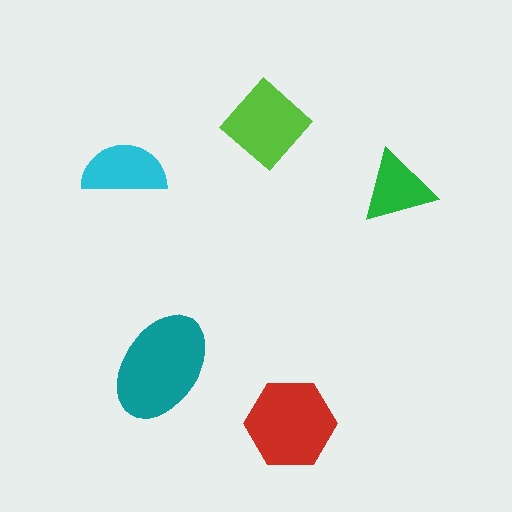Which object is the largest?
The teal ellipse.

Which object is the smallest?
The green triangle.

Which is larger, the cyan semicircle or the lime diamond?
The lime diamond.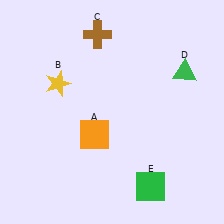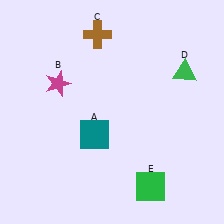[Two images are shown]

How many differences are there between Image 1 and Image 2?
There are 2 differences between the two images.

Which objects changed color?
A changed from orange to teal. B changed from yellow to magenta.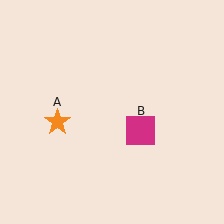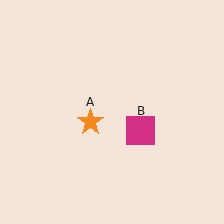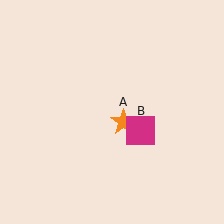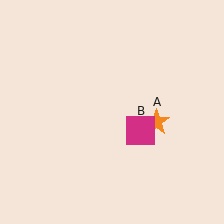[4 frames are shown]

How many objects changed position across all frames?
1 object changed position: orange star (object A).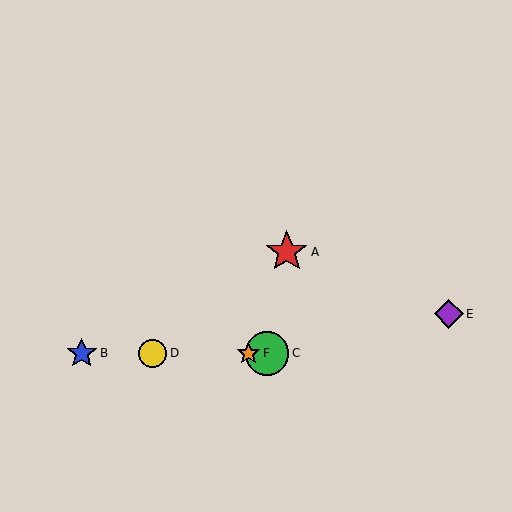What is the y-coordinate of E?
Object E is at y≈314.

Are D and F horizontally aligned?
Yes, both are at y≈353.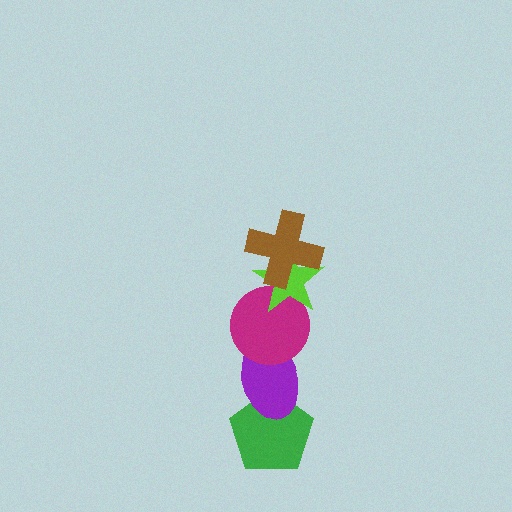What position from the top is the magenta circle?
The magenta circle is 3rd from the top.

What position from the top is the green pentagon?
The green pentagon is 5th from the top.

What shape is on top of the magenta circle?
The lime star is on top of the magenta circle.